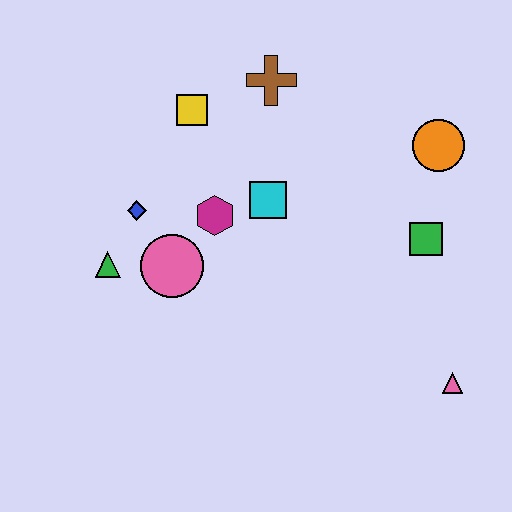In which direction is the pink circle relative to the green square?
The pink circle is to the left of the green square.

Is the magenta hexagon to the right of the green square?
No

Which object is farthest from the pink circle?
The pink triangle is farthest from the pink circle.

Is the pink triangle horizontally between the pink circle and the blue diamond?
No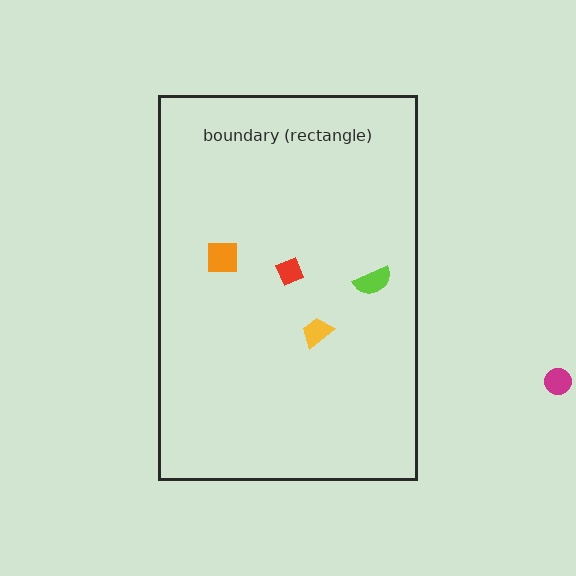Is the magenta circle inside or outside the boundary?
Outside.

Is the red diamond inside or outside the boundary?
Inside.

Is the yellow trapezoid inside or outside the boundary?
Inside.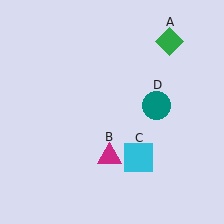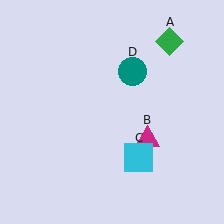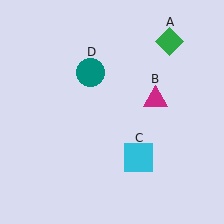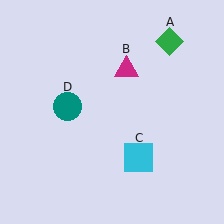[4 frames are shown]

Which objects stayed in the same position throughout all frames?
Green diamond (object A) and cyan square (object C) remained stationary.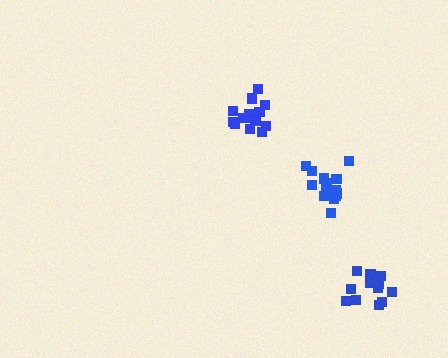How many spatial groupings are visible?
There are 3 spatial groupings.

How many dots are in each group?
Group 1: 15 dots, Group 2: 17 dots, Group 3: 13 dots (45 total).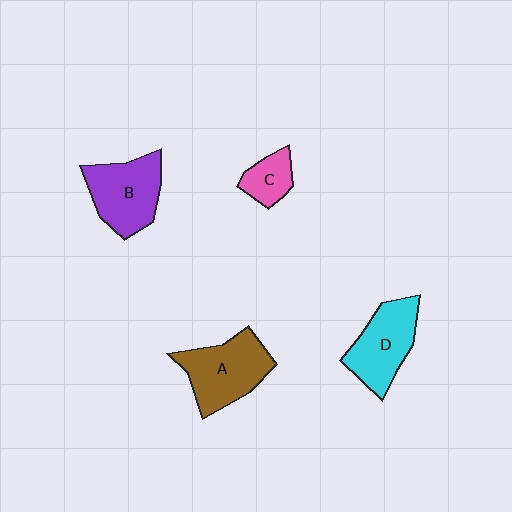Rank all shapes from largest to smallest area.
From largest to smallest: A (brown), B (purple), D (cyan), C (pink).